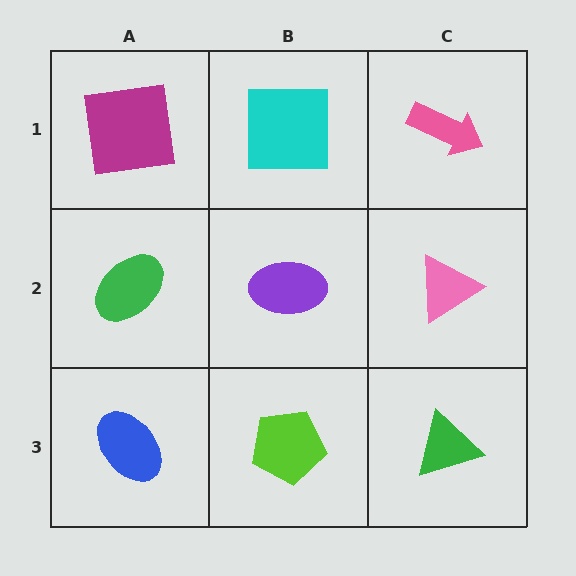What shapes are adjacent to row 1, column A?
A green ellipse (row 2, column A), a cyan square (row 1, column B).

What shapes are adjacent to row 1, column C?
A pink triangle (row 2, column C), a cyan square (row 1, column B).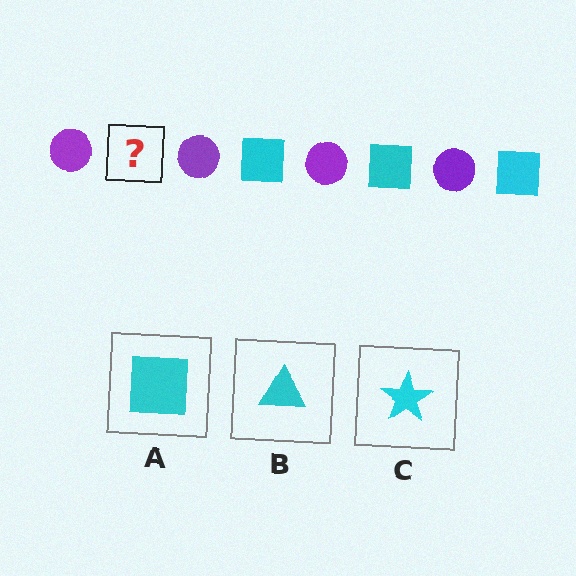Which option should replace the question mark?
Option A.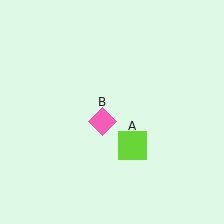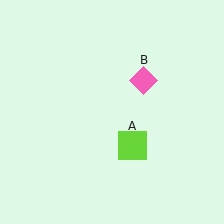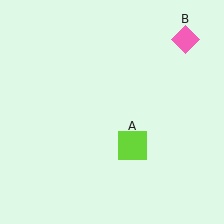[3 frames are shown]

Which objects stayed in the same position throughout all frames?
Lime square (object A) remained stationary.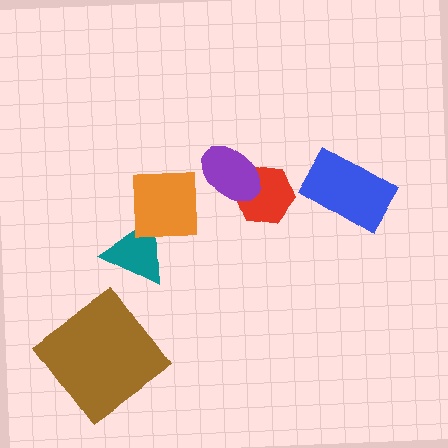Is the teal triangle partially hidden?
Yes, it is partially covered by another shape.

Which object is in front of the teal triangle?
The orange square is in front of the teal triangle.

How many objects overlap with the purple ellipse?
1 object overlaps with the purple ellipse.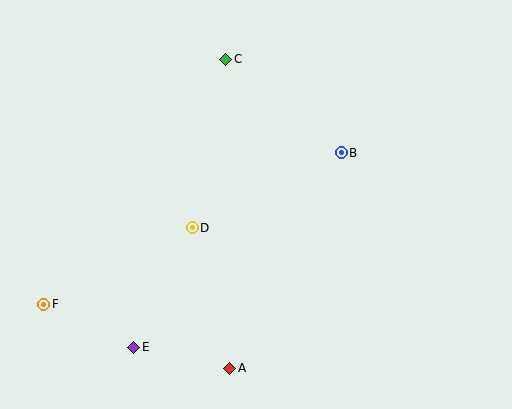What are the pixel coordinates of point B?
Point B is at (341, 153).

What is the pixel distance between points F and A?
The distance between F and A is 196 pixels.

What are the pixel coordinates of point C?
Point C is at (226, 59).